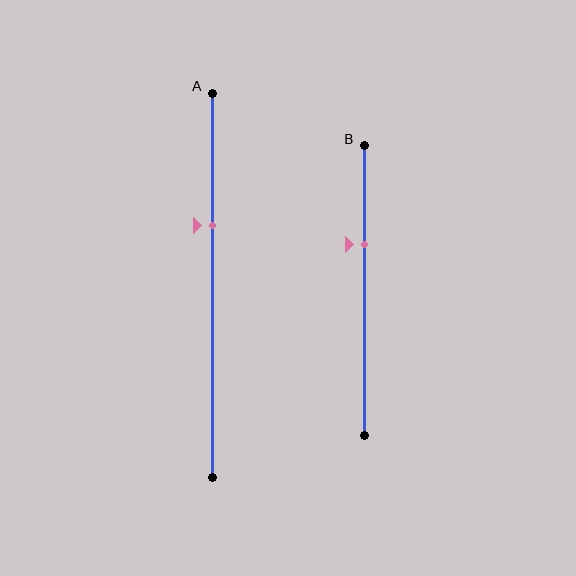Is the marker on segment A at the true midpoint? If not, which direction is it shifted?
No, the marker on segment A is shifted upward by about 16% of the segment length.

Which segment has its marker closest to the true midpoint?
Segment A has its marker closest to the true midpoint.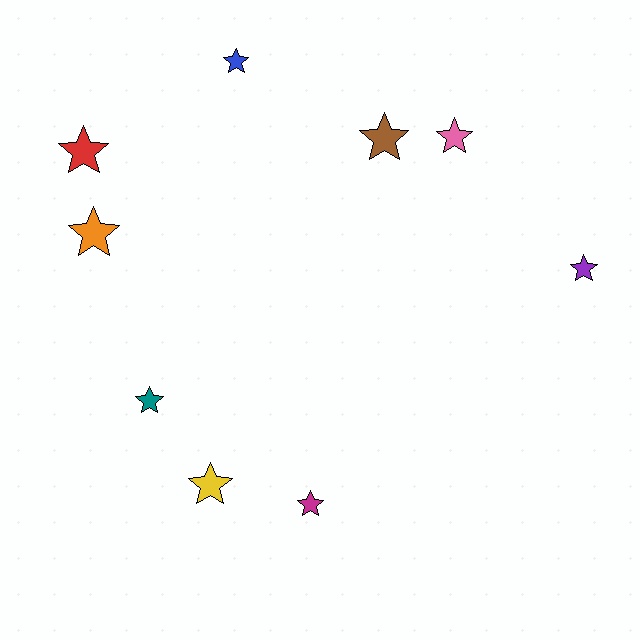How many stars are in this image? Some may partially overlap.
There are 9 stars.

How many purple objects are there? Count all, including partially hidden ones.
There is 1 purple object.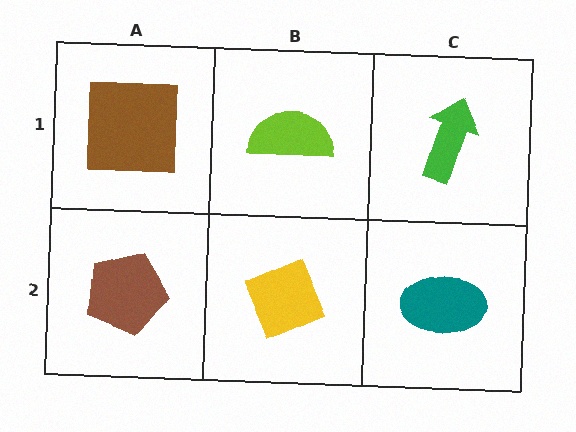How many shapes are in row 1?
3 shapes.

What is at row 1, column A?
A brown square.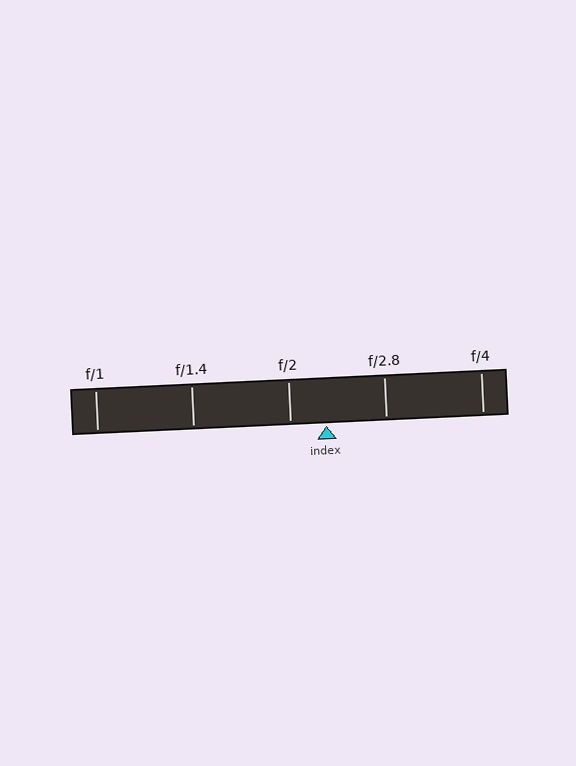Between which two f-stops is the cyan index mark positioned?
The index mark is between f/2 and f/2.8.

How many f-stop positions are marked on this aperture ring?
There are 5 f-stop positions marked.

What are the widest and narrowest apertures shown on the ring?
The widest aperture shown is f/1 and the narrowest is f/4.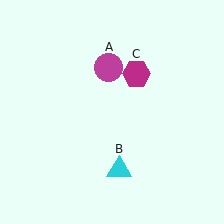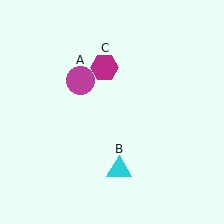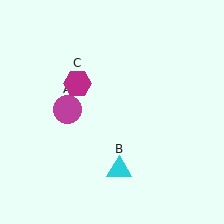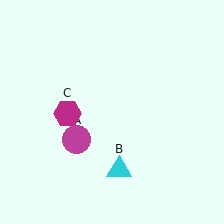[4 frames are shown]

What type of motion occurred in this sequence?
The magenta circle (object A), magenta hexagon (object C) rotated counterclockwise around the center of the scene.